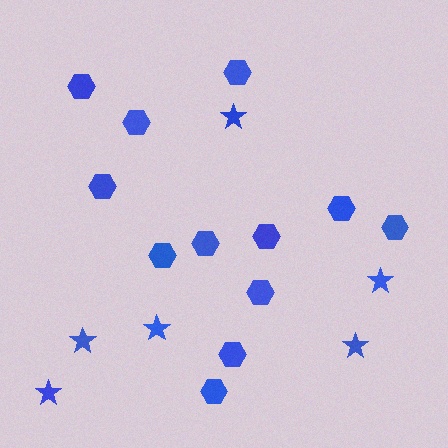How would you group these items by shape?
There are 2 groups: one group of stars (6) and one group of hexagons (12).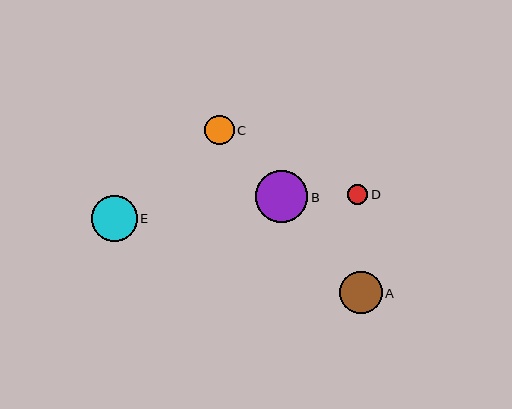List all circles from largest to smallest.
From largest to smallest: B, E, A, C, D.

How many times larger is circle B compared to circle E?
Circle B is approximately 1.1 times the size of circle E.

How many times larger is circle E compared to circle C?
Circle E is approximately 1.6 times the size of circle C.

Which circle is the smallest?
Circle D is the smallest with a size of approximately 20 pixels.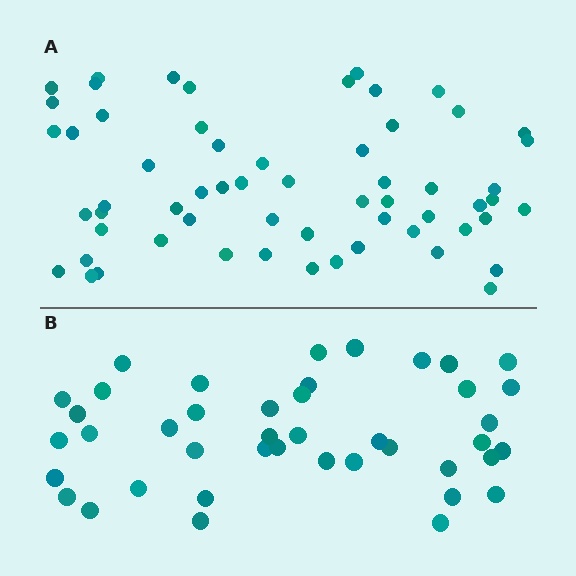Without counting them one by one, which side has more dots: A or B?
Region A (the top region) has more dots.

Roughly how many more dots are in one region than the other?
Region A has approximately 20 more dots than region B.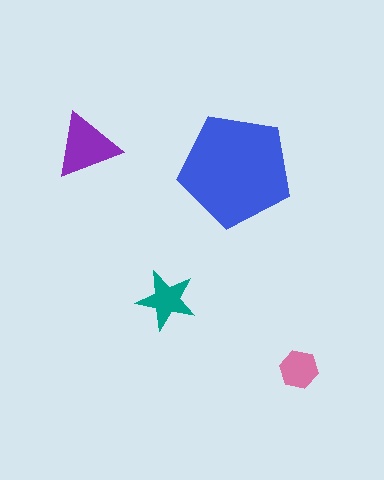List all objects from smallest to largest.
The pink hexagon, the teal star, the purple triangle, the blue pentagon.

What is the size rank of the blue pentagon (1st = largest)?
1st.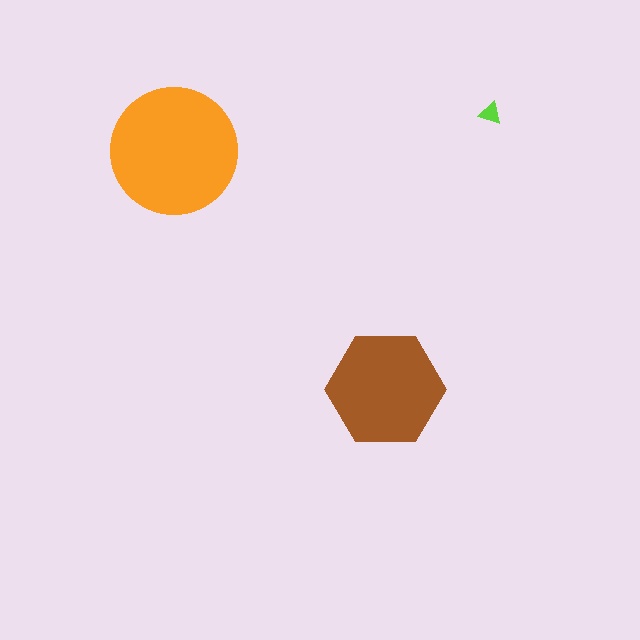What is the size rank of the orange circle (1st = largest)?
1st.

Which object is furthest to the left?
The orange circle is leftmost.